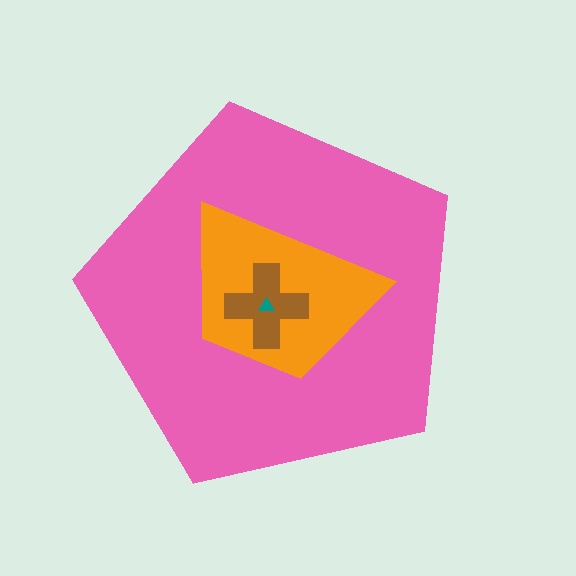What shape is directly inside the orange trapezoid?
The brown cross.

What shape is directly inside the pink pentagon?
The orange trapezoid.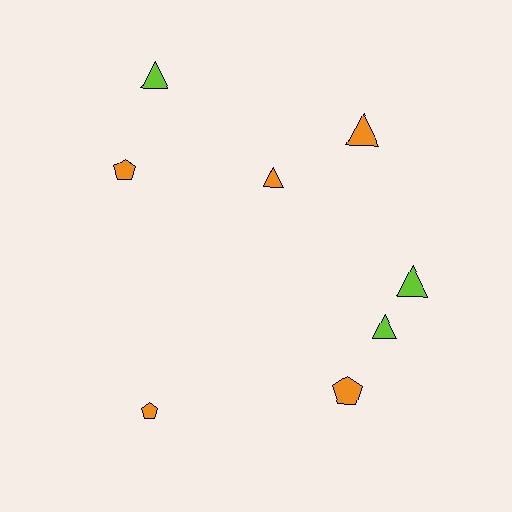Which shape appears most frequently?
Triangle, with 5 objects.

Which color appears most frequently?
Orange, with 5 objects.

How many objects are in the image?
There are 8 objects.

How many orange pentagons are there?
There are 3 orange pentagons.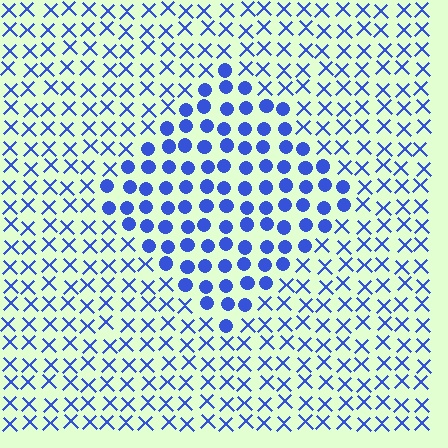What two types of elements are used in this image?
The image uses circles inside the diamond region and X marks outside it.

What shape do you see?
I see a diamond.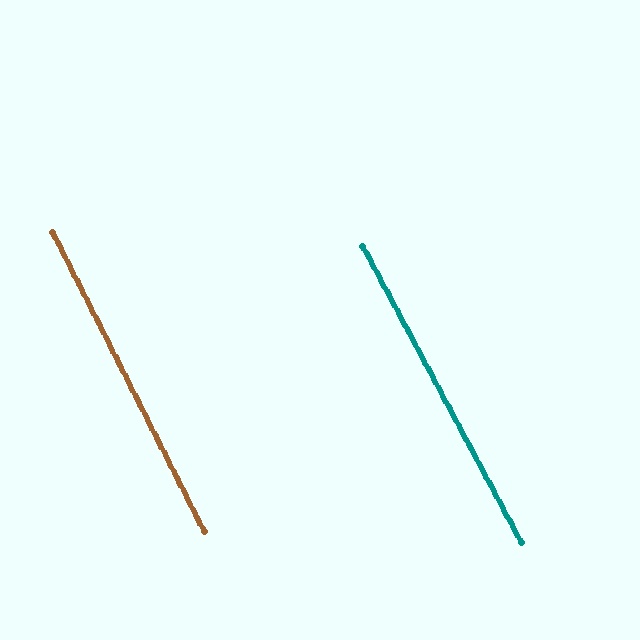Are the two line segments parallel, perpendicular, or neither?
Parallel — their directions differ by only 1.1°.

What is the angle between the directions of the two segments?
Approximately 1 degree.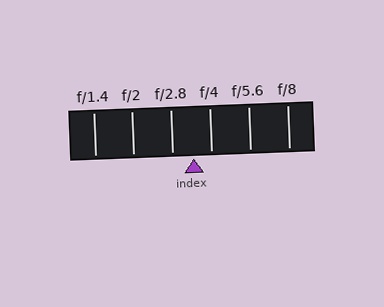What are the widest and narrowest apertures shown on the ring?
The widest aperture shown is f/1.4 and the narrowest is f/8.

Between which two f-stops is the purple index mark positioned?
The index mark is between f/2.8 and f/4.